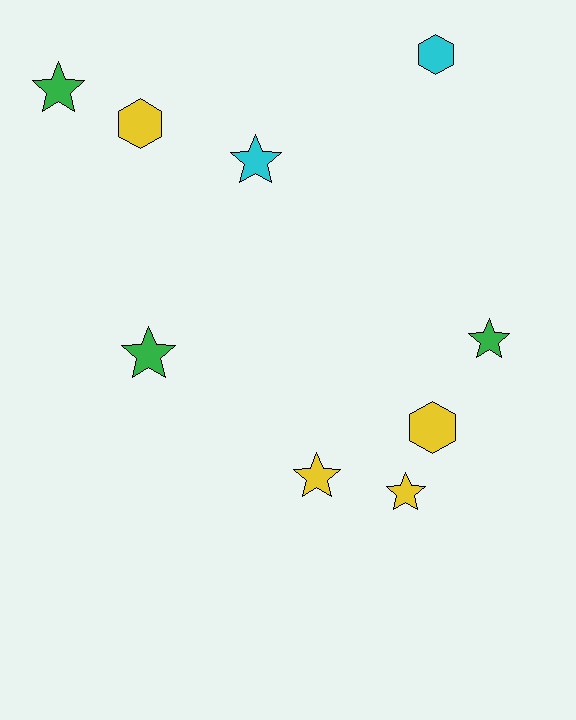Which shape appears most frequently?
Star, with 6 objects.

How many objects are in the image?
There are 9 objects.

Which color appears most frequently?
Yellow, with 4 objects.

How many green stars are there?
There are 3 green stars.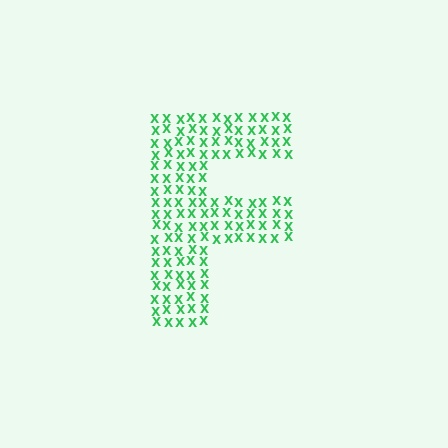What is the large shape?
The large shape is the letter F.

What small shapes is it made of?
It is made of small letter X's.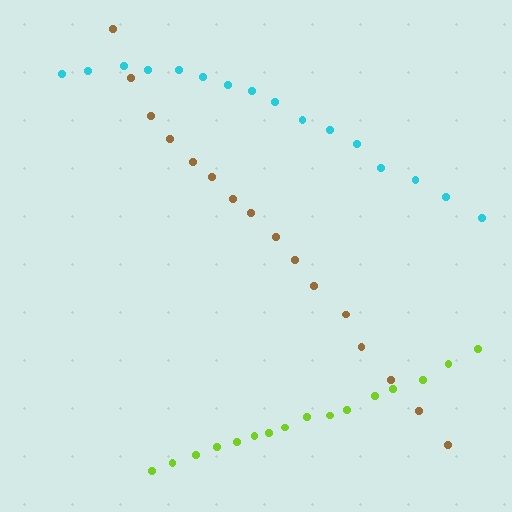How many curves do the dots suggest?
There are 3 distinct paths.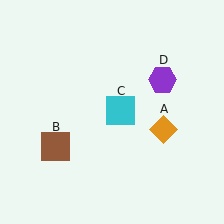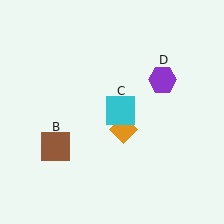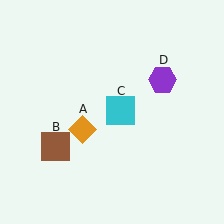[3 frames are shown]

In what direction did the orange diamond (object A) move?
The orange diamond (object A) moved left.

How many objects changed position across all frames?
1 object changed position: orange diamond (object A).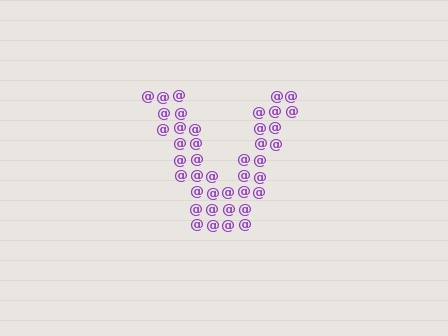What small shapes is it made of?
It is made of small at signs.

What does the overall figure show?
The overall figure shows the letter V.